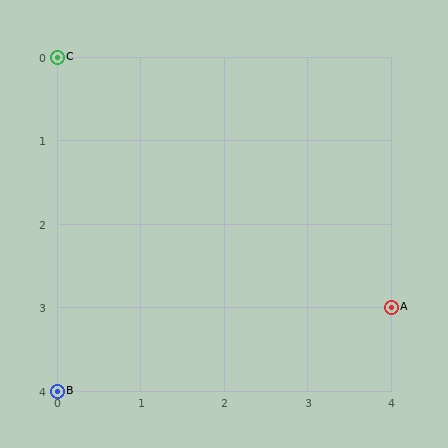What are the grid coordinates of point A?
Point A is at grid coordinates (4, 3).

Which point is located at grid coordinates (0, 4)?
Point B is at (0, 4).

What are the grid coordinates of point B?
Point B is at grid coordinates (0, 4).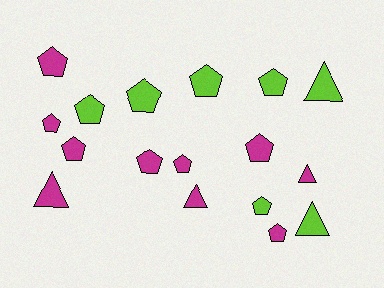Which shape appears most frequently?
Pentagon, with 12 objects.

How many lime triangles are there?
There are 2 lime triangles.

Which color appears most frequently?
Magenta, with 10 objects.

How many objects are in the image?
There are 17 objects.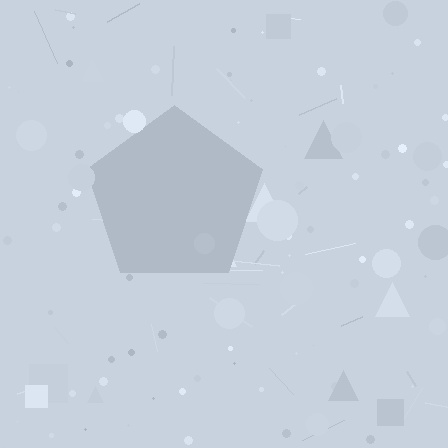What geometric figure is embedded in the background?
A pentagon is embedded in the background.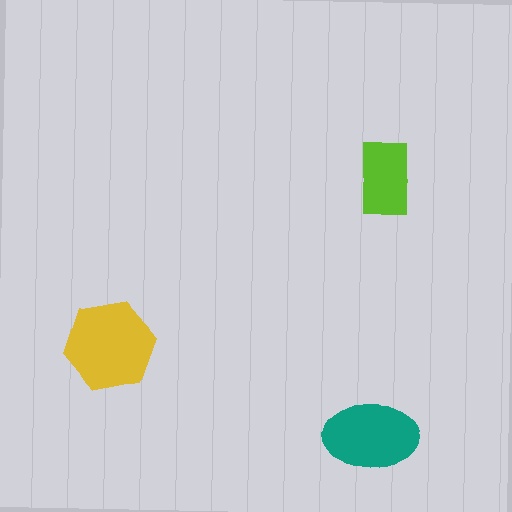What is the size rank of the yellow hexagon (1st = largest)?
1st.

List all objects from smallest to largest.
The lime rectangle, the teal ellipse, the yellow hexagon.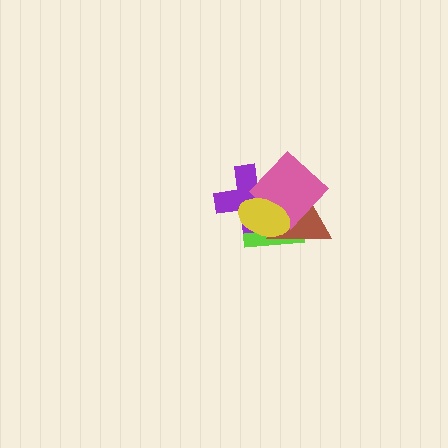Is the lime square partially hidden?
Yes, it is partially covered by another shape.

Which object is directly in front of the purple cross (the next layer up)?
The brown triangle is directly in front of the purple cross.